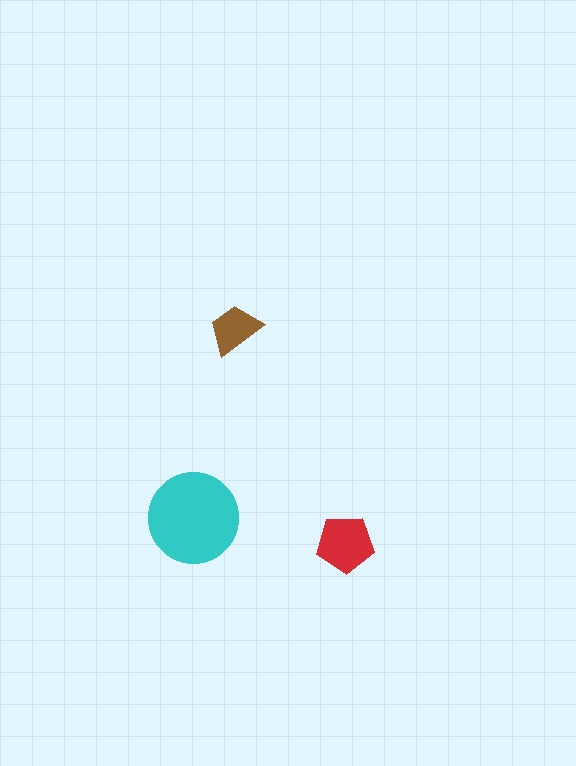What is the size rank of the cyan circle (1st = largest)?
1st.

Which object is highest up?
The brown trapezoid is topmost.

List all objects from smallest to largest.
The brown trapezoid, the red pentagon, the cyan circle.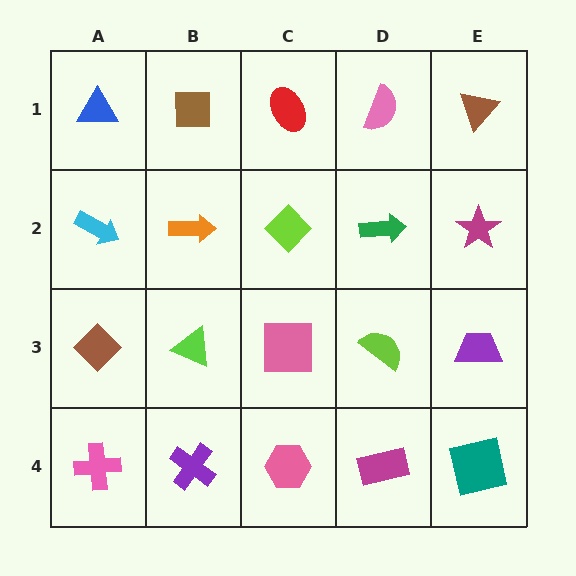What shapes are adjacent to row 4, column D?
A lime semicircle (row 3, column D), a pink hexagon (row 4, column C), a teal square (row 4, column E).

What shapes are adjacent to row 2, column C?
A red ellipse (row 1, column C), a pink square (row 3, column C), an orange arrow (row 2, column B), a green arrow (row 2, column D).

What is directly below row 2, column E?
A purple trapezoid.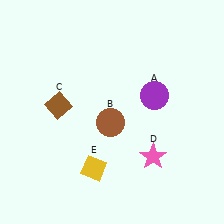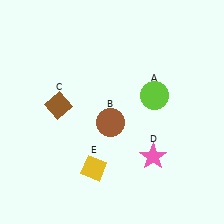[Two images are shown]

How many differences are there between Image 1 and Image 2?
There is 1 difference between the two images.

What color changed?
The circle (A) changed from purple in Image 1 to lime in Image 2.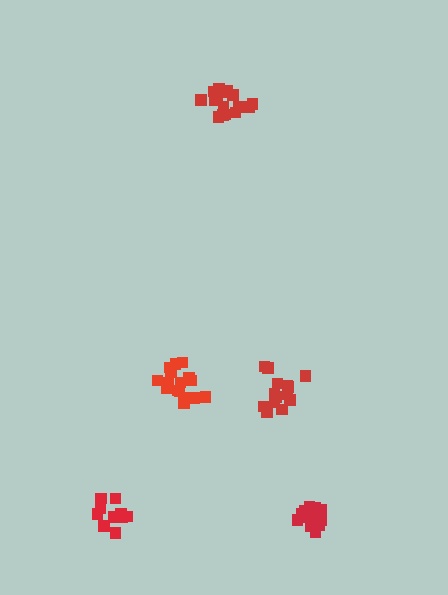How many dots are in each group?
Group 1: 15 dots, Group 2: 16 dots, Group 3: 10 dots, Group 4: 14 dots, Group 5: 16 dots (71 total).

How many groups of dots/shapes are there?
There are 5 groups.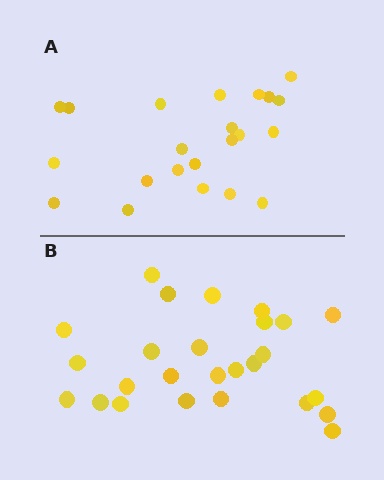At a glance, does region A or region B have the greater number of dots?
Region B (the bottom region) has more dots.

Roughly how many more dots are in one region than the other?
Region B has about 4 more dots than region A.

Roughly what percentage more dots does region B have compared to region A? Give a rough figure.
About 20% more.